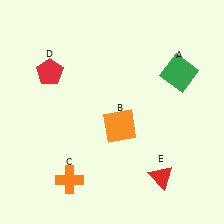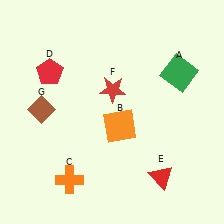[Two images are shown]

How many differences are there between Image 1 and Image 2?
There are 2 differences between the two images.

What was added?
A red star (F), a brown diamond (G) were added in Image 2.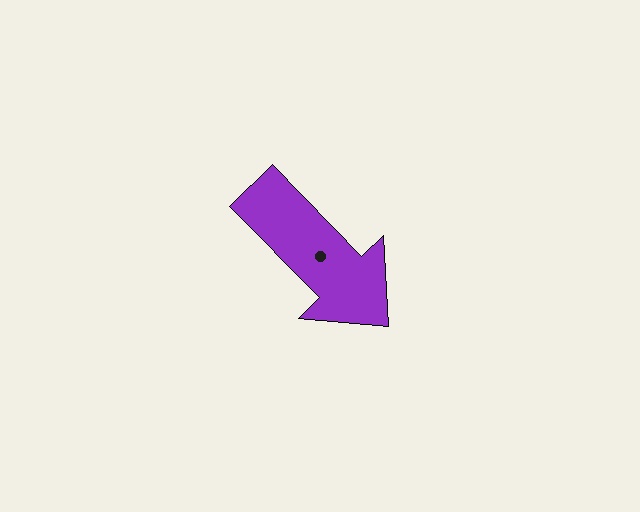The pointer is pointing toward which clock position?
Roughly 5 o'clock.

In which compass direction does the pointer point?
Southeast.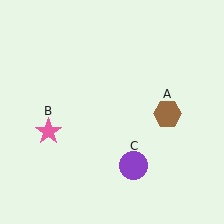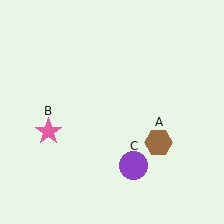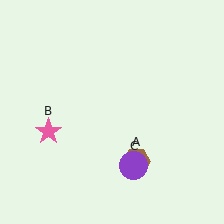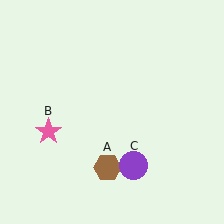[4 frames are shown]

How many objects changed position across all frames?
1 object changed position: brown hexagon (object A).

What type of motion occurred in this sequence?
The brown hexagon (object A) rotated clockwise around the center of the scene.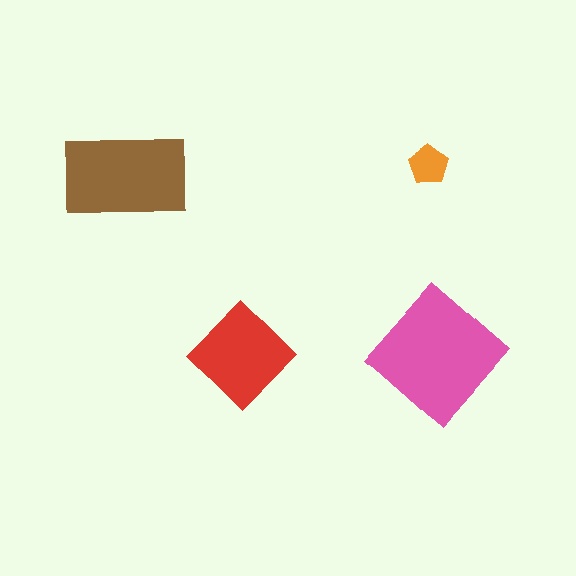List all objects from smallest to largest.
The orange pentagon, the red diamond, the brown rectangle, the pink diamond.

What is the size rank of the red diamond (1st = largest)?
3rd.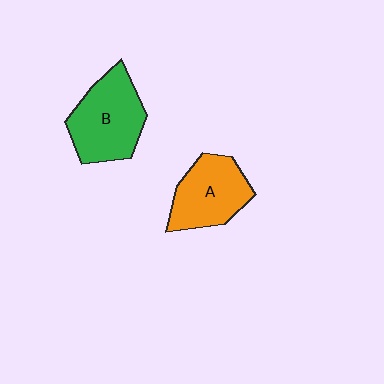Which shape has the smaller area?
Shape A (orange).